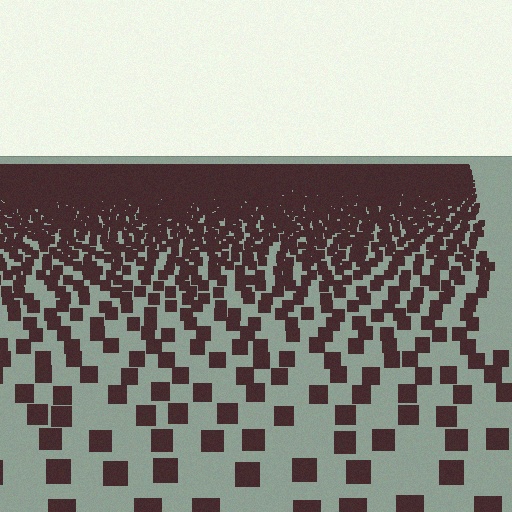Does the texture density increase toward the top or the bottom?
Density increases toward the top.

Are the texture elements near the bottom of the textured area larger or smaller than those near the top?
Larger. Near the bottom, elements are closer to the viewer and appear at a bigger on-screen size.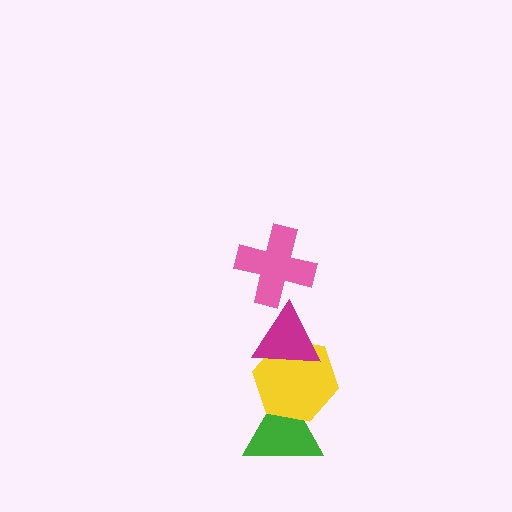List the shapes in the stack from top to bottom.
From top to bottom: the pink cross, the magenta triangle, the yellow hexagon, the green triangle.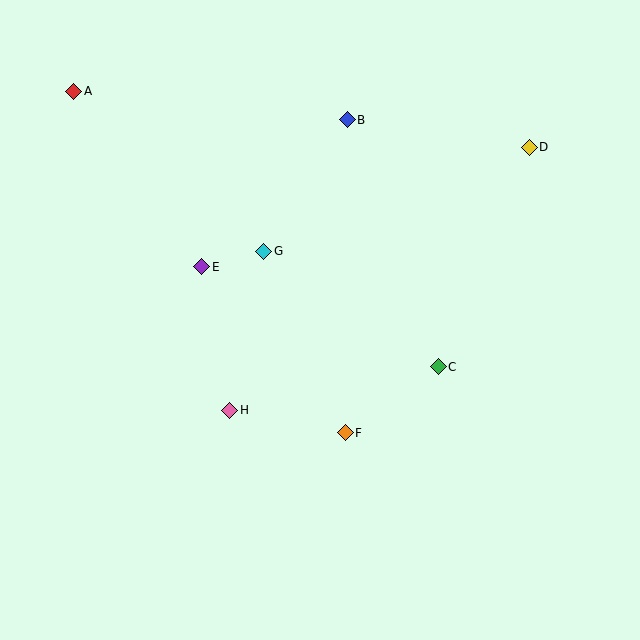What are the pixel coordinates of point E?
Point E is at (202, 267).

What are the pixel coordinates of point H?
Point H is at (230, 410).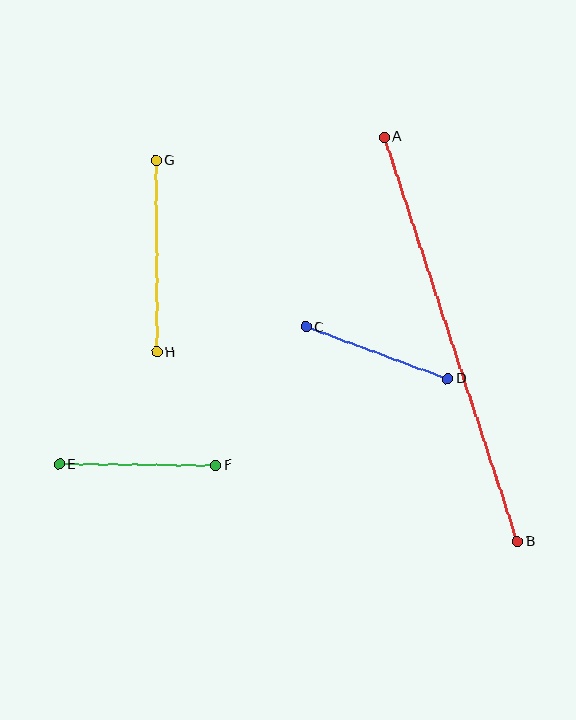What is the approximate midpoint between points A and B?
The midpoint is at approximately (451, 339) pixels.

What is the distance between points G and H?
The distance is approximately 192 pixels.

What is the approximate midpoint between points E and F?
The midpoint is at approximately (138, 465) pixels.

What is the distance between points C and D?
The distance is approximately 151 pixels.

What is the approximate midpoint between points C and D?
The midpoint is at approximately (377, 353) pixels.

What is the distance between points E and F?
The distance is approximately 157 pixels.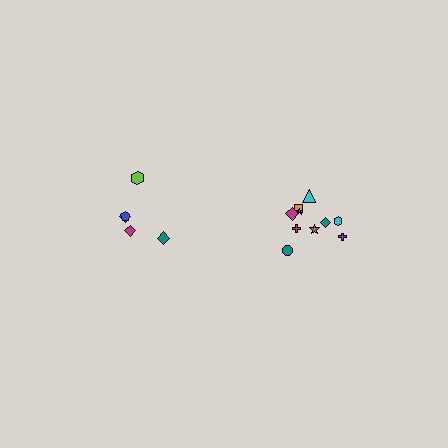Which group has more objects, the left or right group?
The right group.